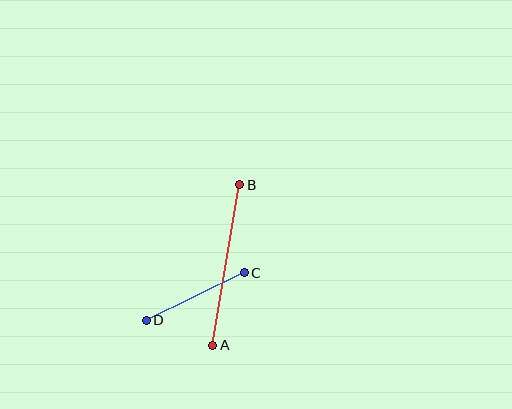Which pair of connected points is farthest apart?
Points A and B are farthest apart.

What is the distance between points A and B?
The distance is approximately 163 pixels.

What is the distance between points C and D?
The distance is approximately 109 pixels.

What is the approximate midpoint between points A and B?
The midpoint is at approximately (226, 265) pixels.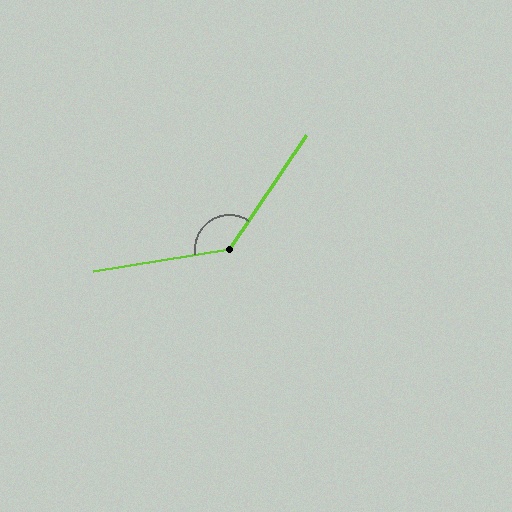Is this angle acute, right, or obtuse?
It is obtuse.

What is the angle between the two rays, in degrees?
Approximately 133 degrees.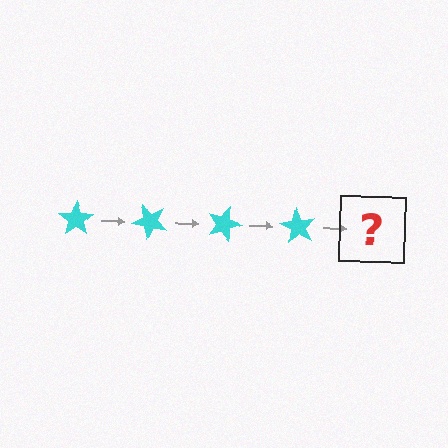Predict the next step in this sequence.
The next step is a cyan star rotated 180 degrees.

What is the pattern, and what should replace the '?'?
The pattern is that the star rotates 45 degrees each step. The '?' should be a cyan star rotated 180 degrees.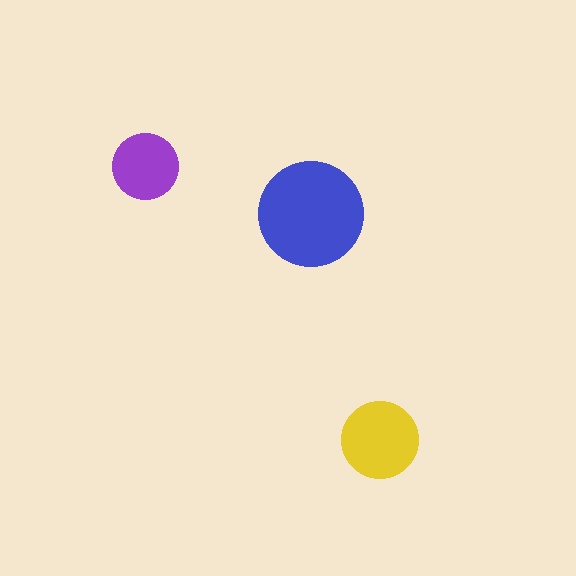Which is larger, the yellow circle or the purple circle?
The yellow one.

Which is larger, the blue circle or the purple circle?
The blue one.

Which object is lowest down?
The yellow circle is bottommost.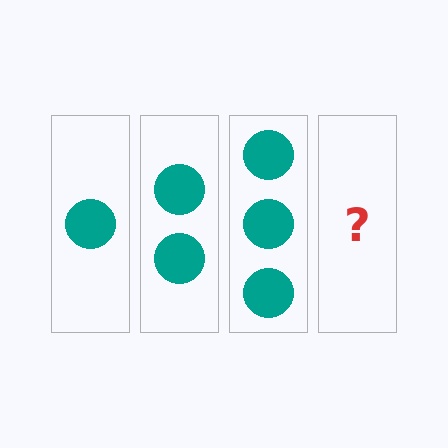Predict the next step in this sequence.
The next step is 4 circles.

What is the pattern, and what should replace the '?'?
The pattern is that each step adds one more circle. The '?' should be 4 circles.